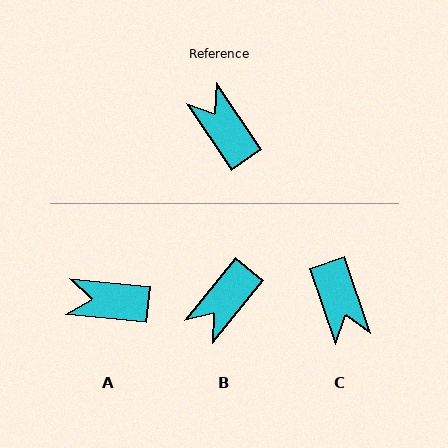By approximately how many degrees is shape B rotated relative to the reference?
Approximately 107 degrees counter-clockwise.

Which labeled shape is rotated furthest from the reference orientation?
C, about 165 degrees away.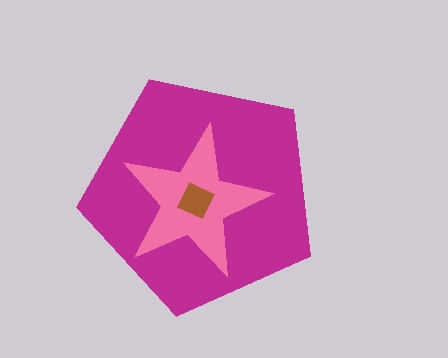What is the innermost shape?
The brown diamond.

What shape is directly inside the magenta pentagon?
The pink star.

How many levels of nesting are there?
3.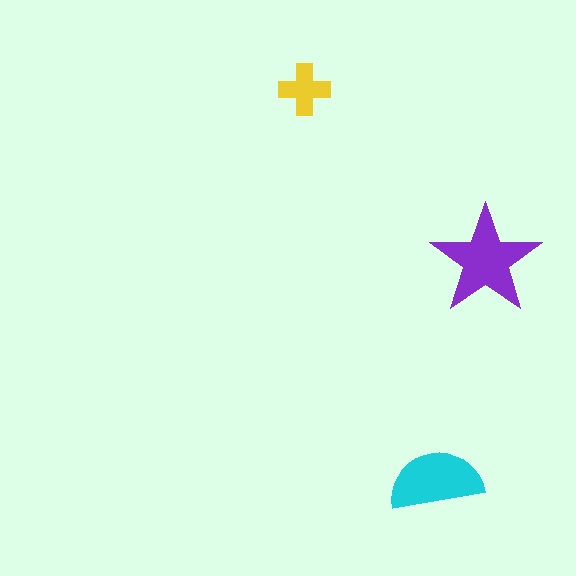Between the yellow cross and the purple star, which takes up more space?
The purple star.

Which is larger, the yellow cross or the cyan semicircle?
The cyan semicircle.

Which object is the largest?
The purple star.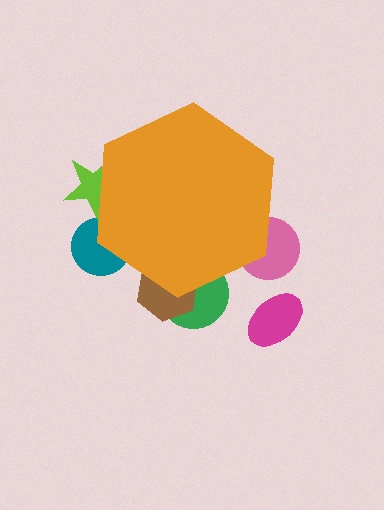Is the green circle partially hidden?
Yes, the green circle is partially hidden behind the orange hexagon.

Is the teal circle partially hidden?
Yes, the teal circle is partially hidden behind the orange hexagon.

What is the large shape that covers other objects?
An orange hexagon.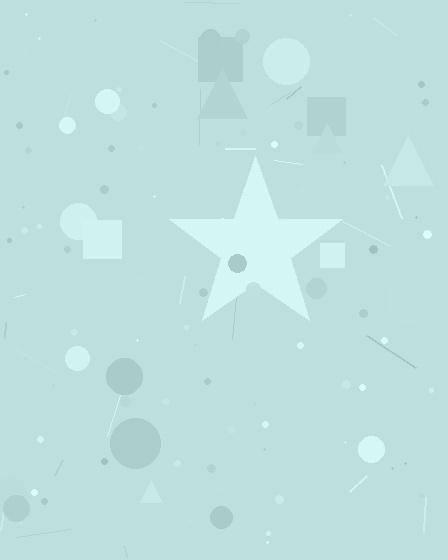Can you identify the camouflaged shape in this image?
The camouflaged shape is a star.